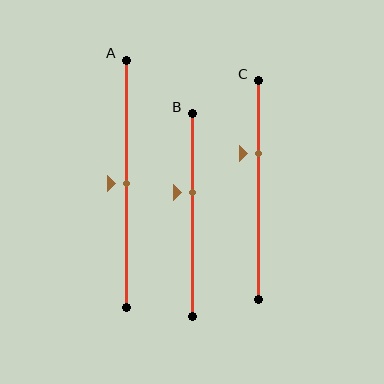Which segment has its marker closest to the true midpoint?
Segment A has its marker closest to the true midpoint.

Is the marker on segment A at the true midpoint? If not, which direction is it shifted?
Yes, the marker on segment A is at the true midpoint.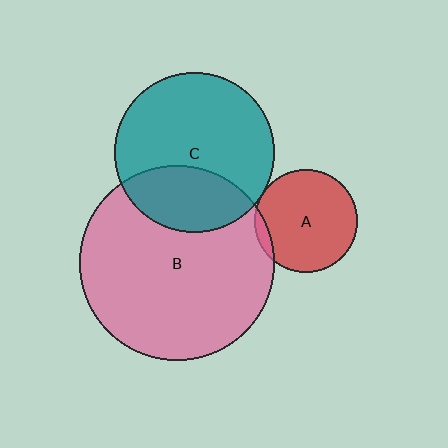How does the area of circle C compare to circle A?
Approximately 2.4 times.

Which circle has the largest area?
Circle B (pink).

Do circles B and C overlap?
Yes.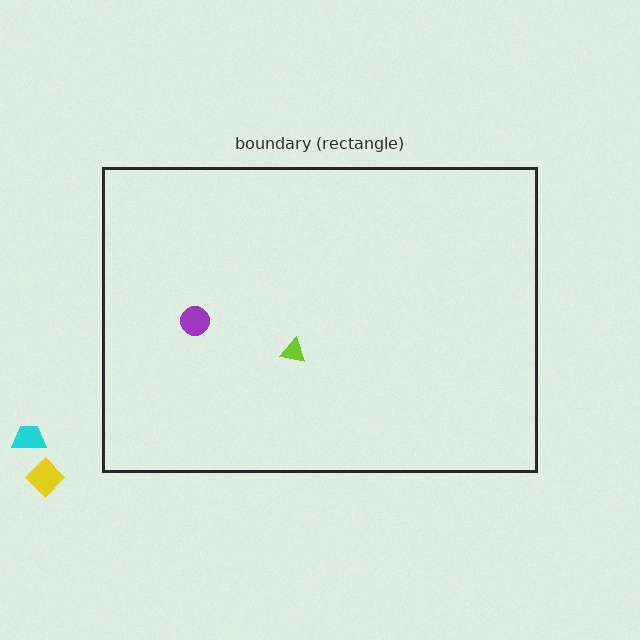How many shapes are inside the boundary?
2 inside, 2 outside.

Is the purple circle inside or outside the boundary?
Inside.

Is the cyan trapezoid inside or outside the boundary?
Outside.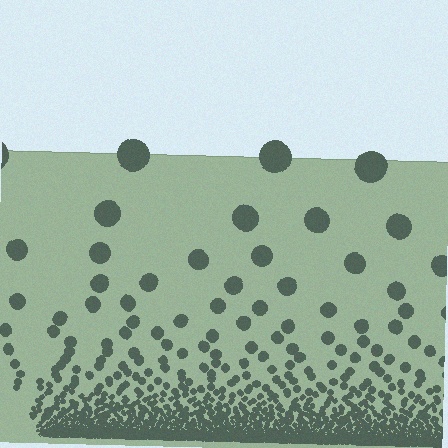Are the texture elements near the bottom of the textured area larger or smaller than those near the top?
Smaller. The gradient is inverted — elements near the bottom are smaller and denser.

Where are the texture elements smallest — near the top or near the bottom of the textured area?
Near the bottom.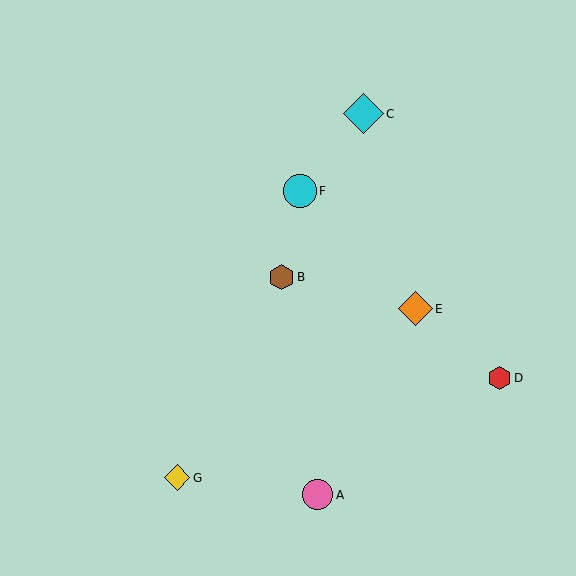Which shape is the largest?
The cyan diamond (labeled C) is the largest.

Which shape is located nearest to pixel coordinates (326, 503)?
The pink circle (labeled A) at (318, 495) is nearest to that location.